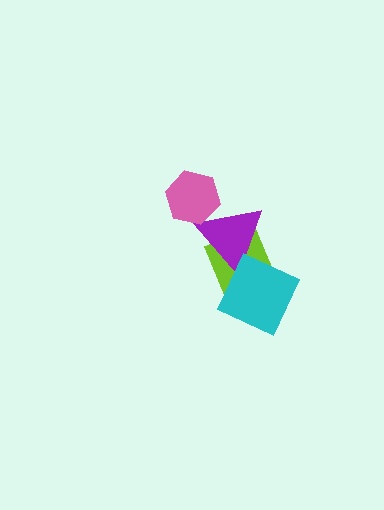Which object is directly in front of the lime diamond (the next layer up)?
The purple triangle is directly in front of the lime diamond.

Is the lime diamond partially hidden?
Yes, it is partially covered by another shape.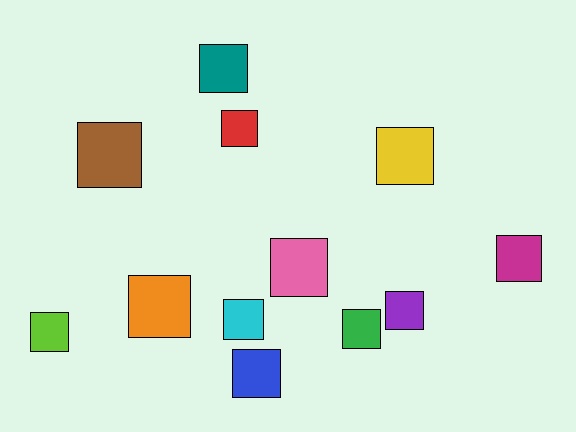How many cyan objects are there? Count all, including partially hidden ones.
There is 1 cyan object.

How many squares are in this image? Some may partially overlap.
There are 12 squares.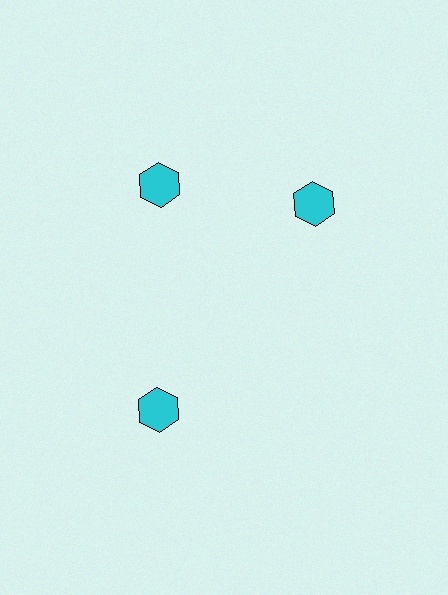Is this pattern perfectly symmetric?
No. The 3 cyan hexagons are arranged in a ring, but one element near the 3 o'clock position is rotated out of alignment along the ring, breaking the 3-fold rotational symmetry.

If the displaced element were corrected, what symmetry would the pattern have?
It would have 3-fold rotational symmetry — the pattern would map onto itself every 120 degrees.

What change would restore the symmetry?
The symmetry would be restored by rotating it back into even spacing with its neighbors so that all 3 hexagons sit at equal angles and equal distance from the center.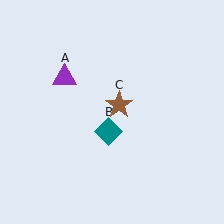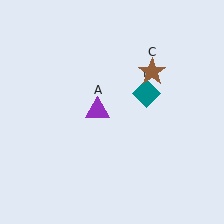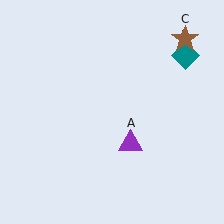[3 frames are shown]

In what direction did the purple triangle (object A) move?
The purple triangle (object A) moved down and to the right.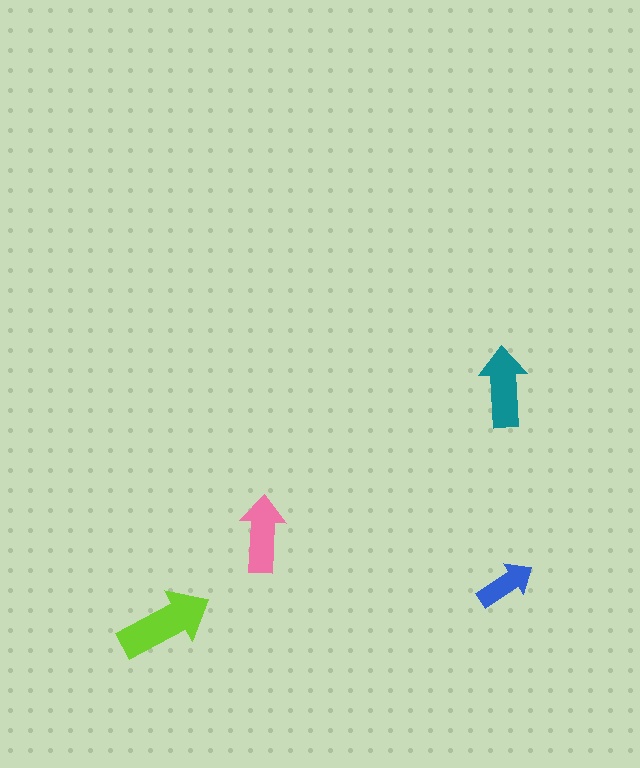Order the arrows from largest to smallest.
the lime one, the teal one, the pink one, the blue one.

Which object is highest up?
The teal arrow is topmost.